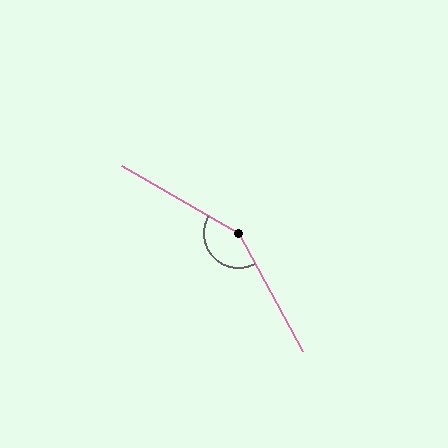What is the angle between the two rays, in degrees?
Approximately 148 degrees.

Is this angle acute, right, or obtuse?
It is obtuse.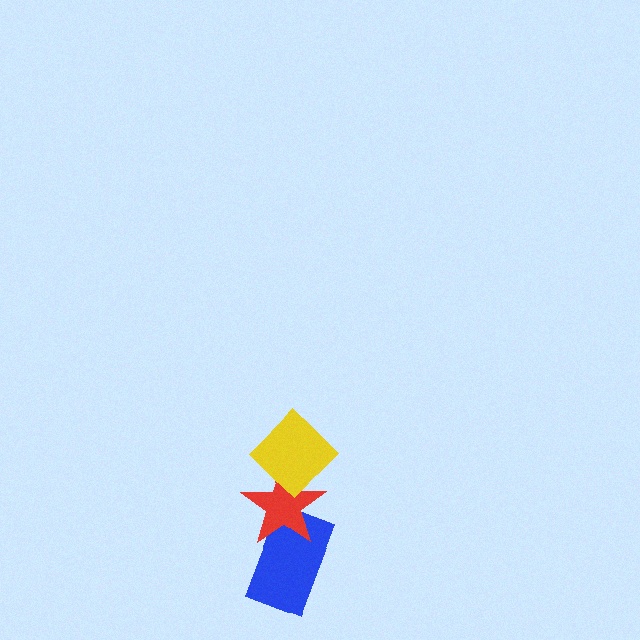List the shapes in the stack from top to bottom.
From top to bottom: the yellow diamond, the red star, the blue rectangle.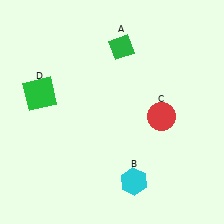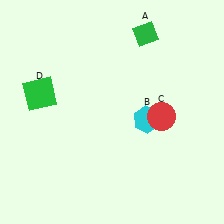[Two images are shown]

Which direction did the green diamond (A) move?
The green diamond (A) moved right.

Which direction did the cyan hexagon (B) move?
The cyan hexagon (B) moved up.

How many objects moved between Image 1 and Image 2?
2 objects moved between the two images.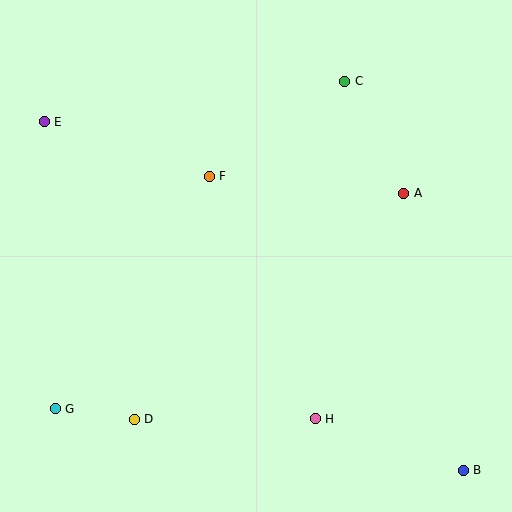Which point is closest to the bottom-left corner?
Point G is closest to the bottom-left corner.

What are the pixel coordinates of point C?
Point C is at (345, 81).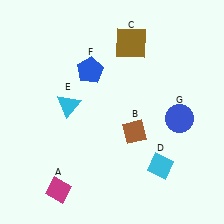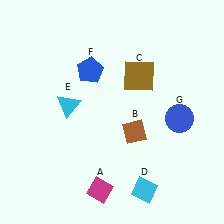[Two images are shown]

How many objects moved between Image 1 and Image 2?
3 objects moved between the two images.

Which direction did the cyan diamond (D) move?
The cyan diamond (D) moved down.